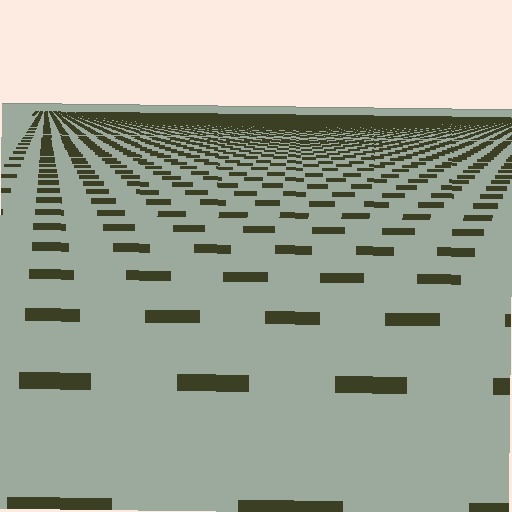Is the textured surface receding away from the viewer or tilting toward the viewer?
The surface is receding away from the viewer. Texture elements get smaller and denser toward the top.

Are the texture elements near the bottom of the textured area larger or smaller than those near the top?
Larger. Near the bottom, elements are closer to the viewer and appear at a bigger on-screen size.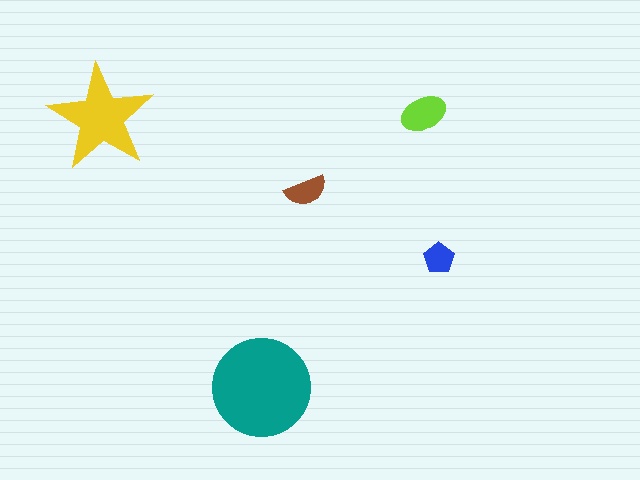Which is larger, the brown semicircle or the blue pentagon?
The brown semicircle.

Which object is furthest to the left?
The yellow star is leftmost.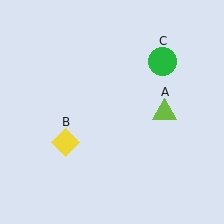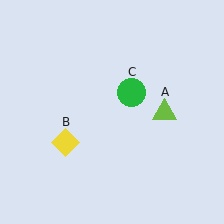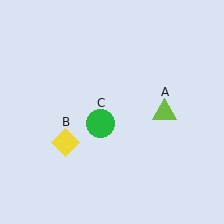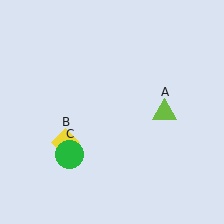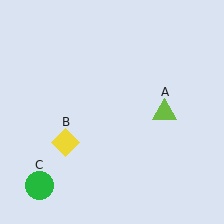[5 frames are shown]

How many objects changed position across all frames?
1 object changed position: green circle (object C).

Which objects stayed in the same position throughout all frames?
Lime triangle (object A) and yellow diamond (object B) remained stationary.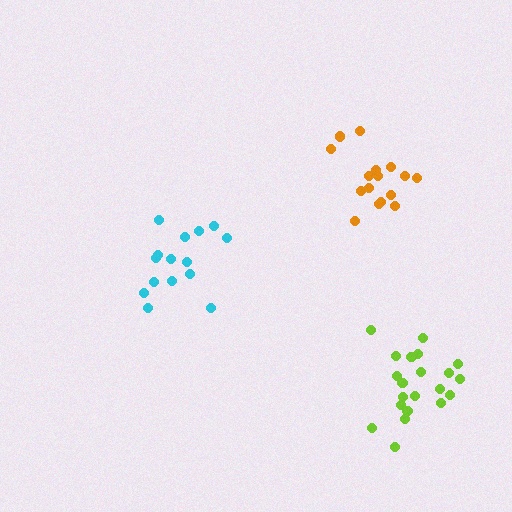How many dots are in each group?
Group 1: 21 dots, Group 2: 15 dots, Group 3: 16 dots (52 total).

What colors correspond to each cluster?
The clusters are colored: lime, cyan, orange.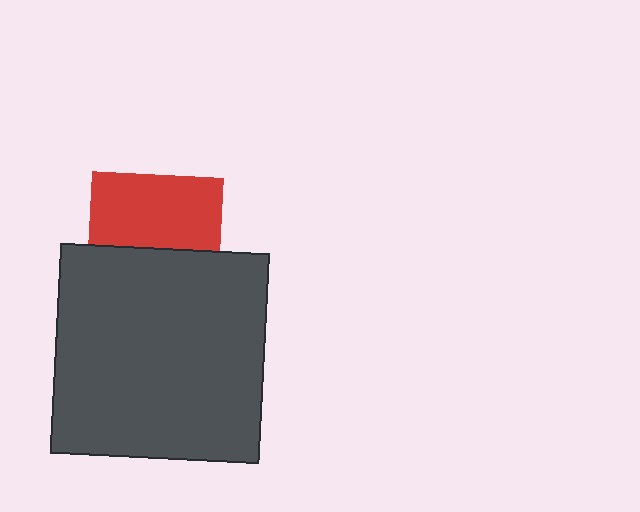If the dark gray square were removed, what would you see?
You would see the complete red square.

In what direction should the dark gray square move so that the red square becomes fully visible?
The dark gray square should move down. That is the shortest direction to clear the overlap and leave the red square fully visible.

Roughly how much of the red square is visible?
About half of it is visible (roughly 55%).